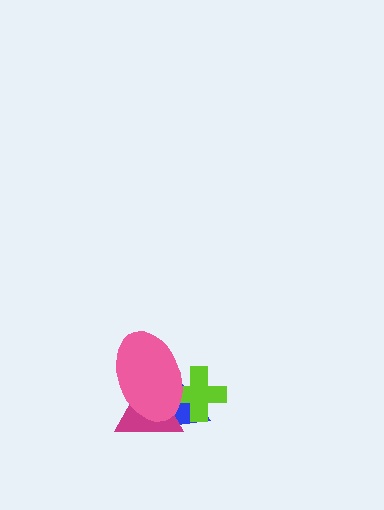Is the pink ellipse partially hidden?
No, no other shape covers it.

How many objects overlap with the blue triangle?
3 objects overlap with the blue triangle.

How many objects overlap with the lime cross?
3 objects overlap with the lime cross.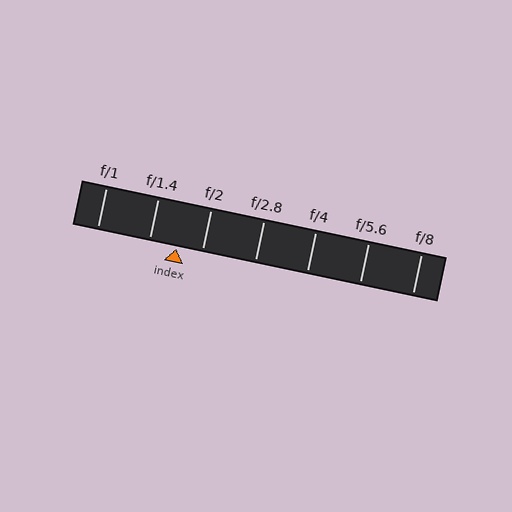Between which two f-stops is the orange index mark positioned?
The index mark is between f/1.4 and f/2.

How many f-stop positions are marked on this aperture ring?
There are 7 f-stop positions marked.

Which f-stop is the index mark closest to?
The index mark is closest to f/2.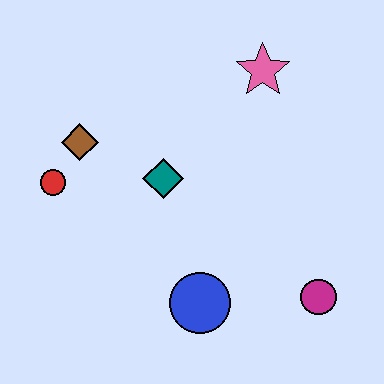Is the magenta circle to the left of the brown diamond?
No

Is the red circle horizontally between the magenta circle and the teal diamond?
No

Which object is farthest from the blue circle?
The pink star is farthest from the blue circle.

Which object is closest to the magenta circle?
The blue circle is closest to the magenta circle.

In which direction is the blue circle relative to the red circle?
The blue circle is to the right of the red circle.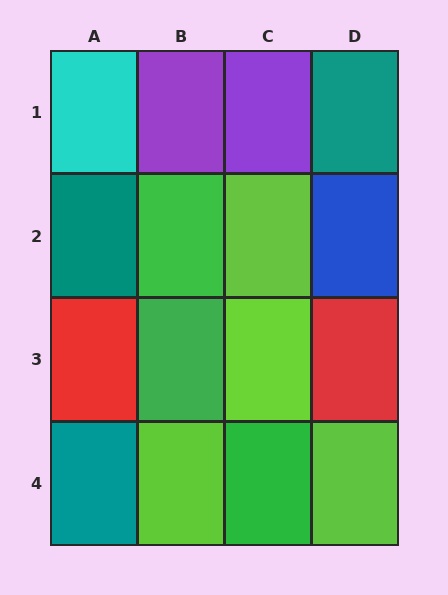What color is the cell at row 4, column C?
Green.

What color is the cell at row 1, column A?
Cyan.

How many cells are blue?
1 cell is blue.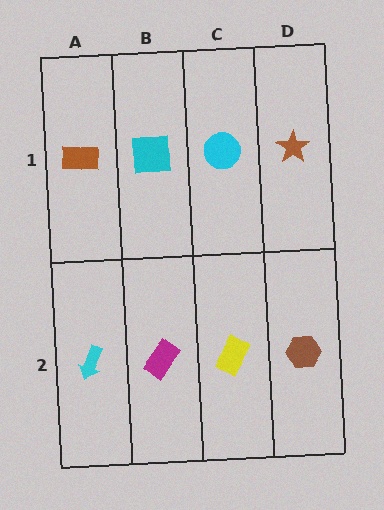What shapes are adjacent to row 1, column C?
A yellow rectangle (row 2, column C), a cyan square (row 1, column B), a brown star (row 1, column D).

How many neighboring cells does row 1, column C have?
3.